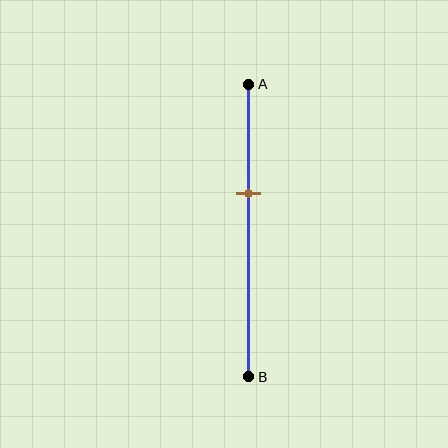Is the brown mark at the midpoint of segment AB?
No, the mark is at about 35% from A, not at the 50% midpoint.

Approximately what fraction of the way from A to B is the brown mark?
The brown mark is approximately 35% of the way from A to B.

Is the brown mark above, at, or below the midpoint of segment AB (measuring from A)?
The brown mark is above the midpoint of segment AB.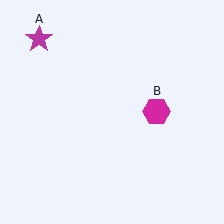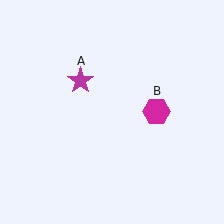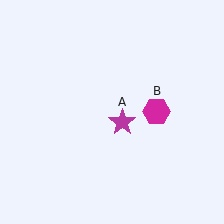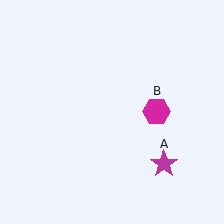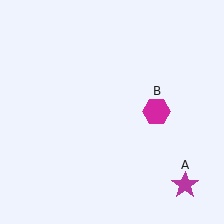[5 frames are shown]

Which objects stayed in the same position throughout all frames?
Magenta hexagon (object B) remained stationary.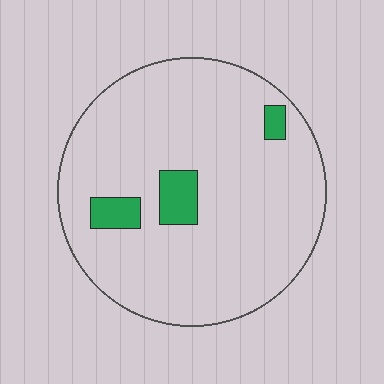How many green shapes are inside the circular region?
3.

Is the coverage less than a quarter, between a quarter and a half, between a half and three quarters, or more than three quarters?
Less than a quarter.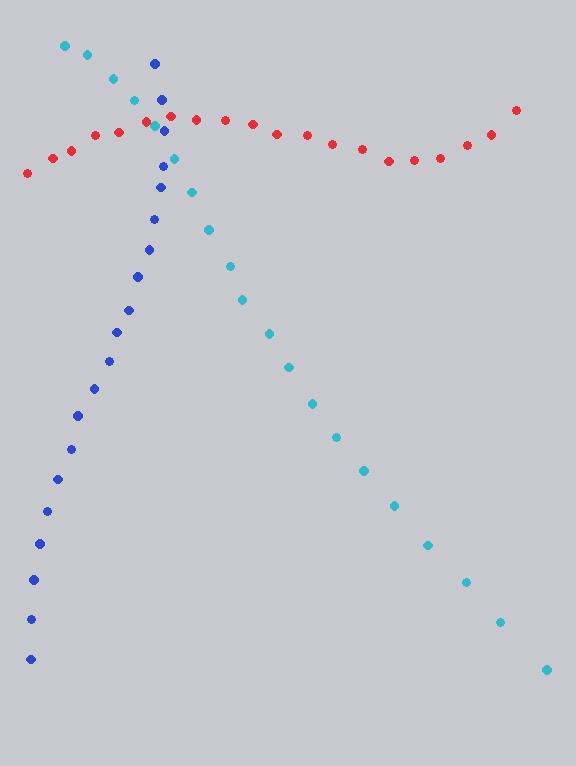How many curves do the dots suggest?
There are 3 distinct paths.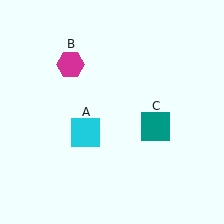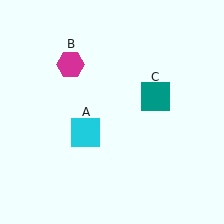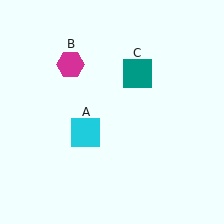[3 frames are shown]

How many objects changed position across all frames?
1 object changed position: teal square (object C).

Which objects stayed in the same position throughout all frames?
Cyan square (object A) and magenta hexagon (object B) remained stationary.